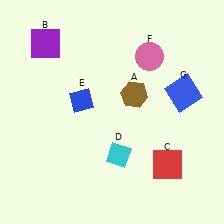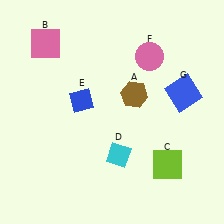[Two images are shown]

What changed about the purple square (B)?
In Image 1, B is purple. In Image 2, it changed to pink.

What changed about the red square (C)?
In Image 1, C is red. In Image 2, it changed to lime.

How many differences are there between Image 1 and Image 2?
There are 2 differences between the two images.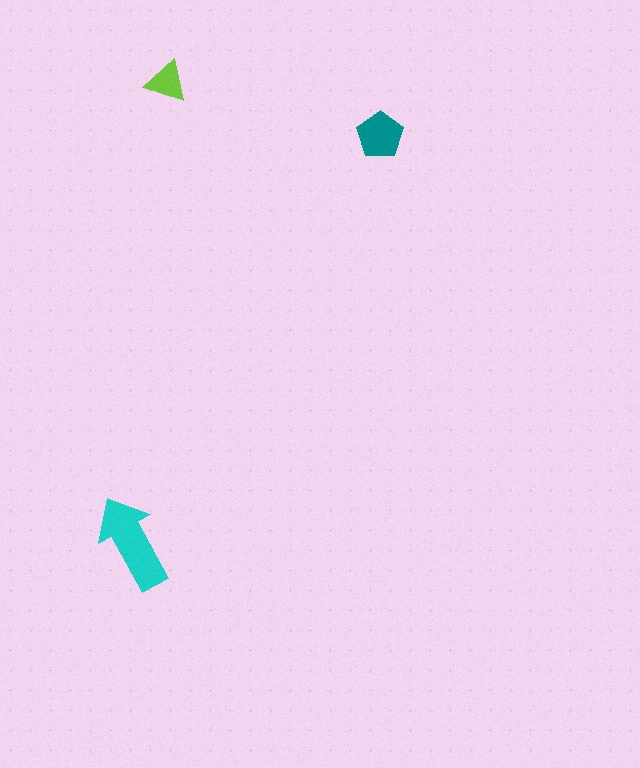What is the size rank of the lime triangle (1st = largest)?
3rd.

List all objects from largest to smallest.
The cyan arrow, the teal pentagon, the lime triangle.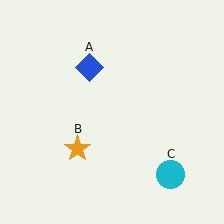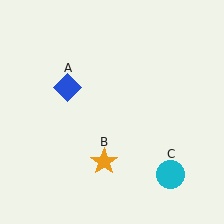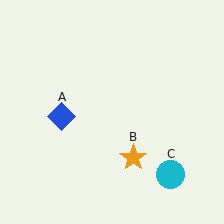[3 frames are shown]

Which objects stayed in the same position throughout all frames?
Cyan circle (object C) remained stationary.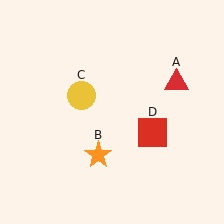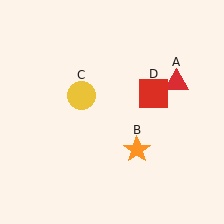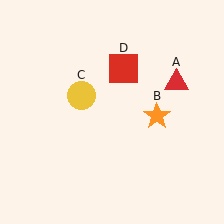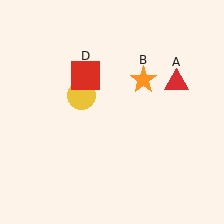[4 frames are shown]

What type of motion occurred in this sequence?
The orange star (object B), red square (object D) rotated counterclockwise around the center of the scene.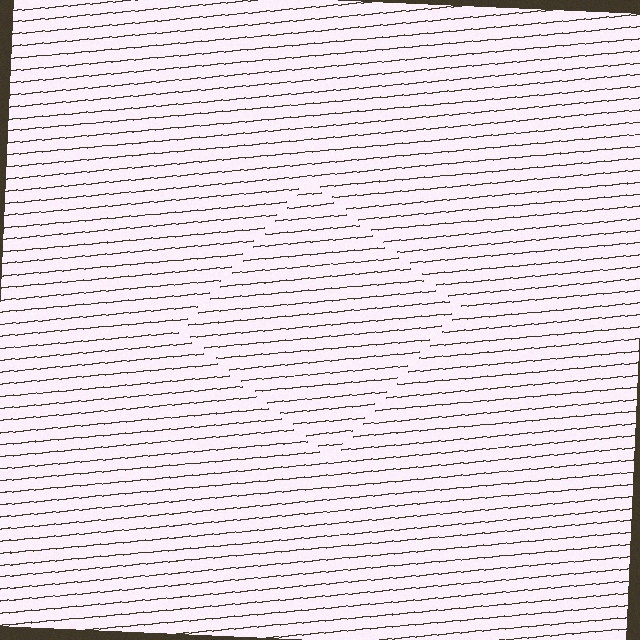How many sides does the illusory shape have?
4 sides — the line-ends trace a square.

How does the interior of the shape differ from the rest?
The interior of the shape contains the same grating, shifted by half a period — the contour is defined by the phase discontinuity where line-ends from the inner and outer gratings abut.